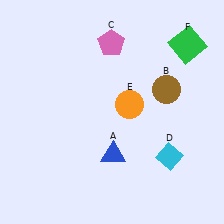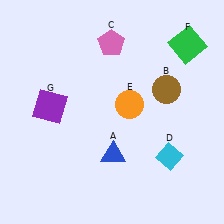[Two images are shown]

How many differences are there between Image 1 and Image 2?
There is 1 difference between the two images.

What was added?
A purple square (G) was added in Image 2.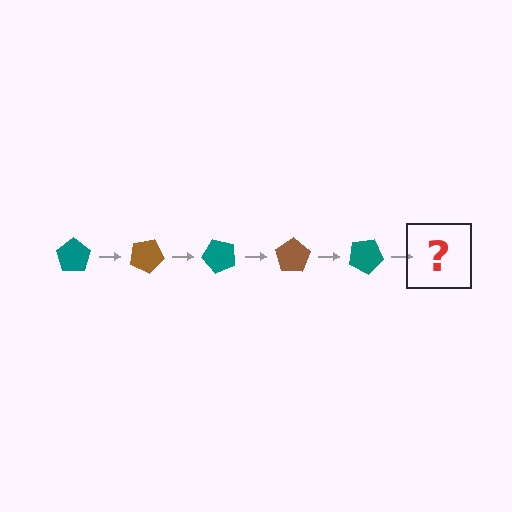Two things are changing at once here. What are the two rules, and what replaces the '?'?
The two rules are that it rotates 25 degrees each step and the color cycles through teal and brown. The '?' should be a brown pentagon, rotated 125 degrees from the start.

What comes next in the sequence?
The next element should be a brown pentagon, rotated 125 degrees from the start.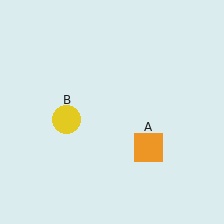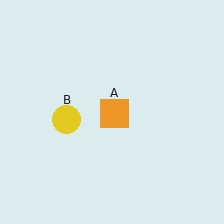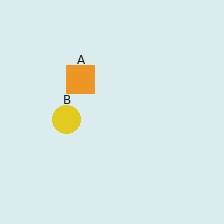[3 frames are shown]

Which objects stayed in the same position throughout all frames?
Yellow circle (object B) remained stationary.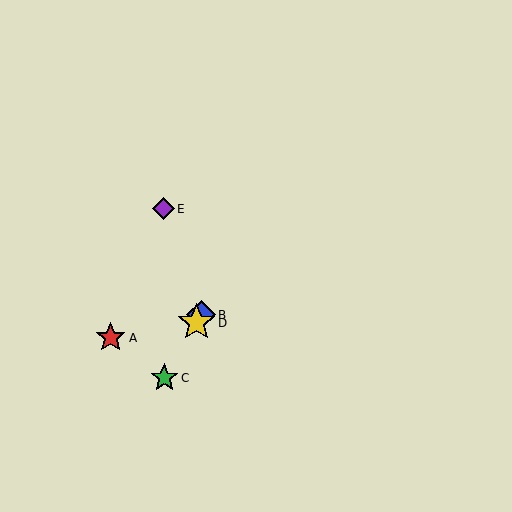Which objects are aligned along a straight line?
Objects B, C, D are aligned along a straight line.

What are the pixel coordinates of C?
Object C is at (164, 378).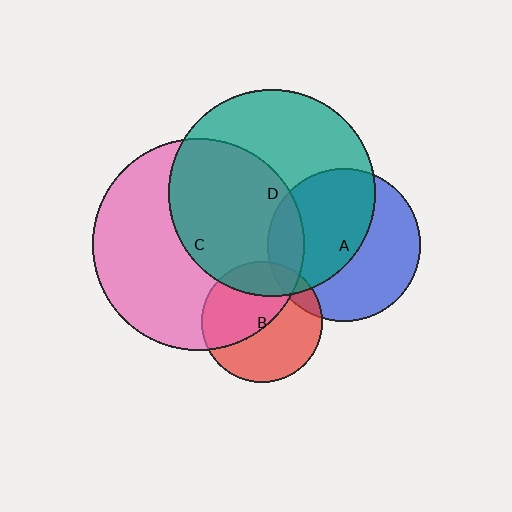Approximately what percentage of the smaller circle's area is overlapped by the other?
Approximately 10%.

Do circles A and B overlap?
Yes.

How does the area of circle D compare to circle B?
Approximately 2.9 times.